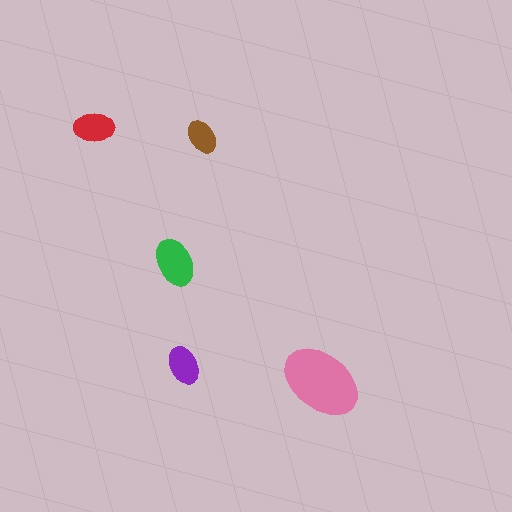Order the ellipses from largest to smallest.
the pink one, the green one, the red one, the purple one, the brown one.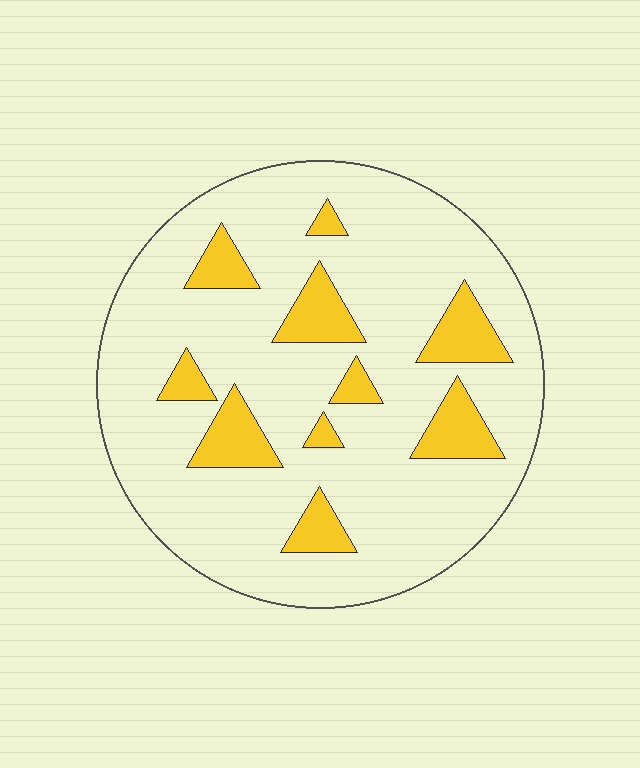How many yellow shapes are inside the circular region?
10.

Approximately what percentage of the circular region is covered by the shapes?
Approximately 15%.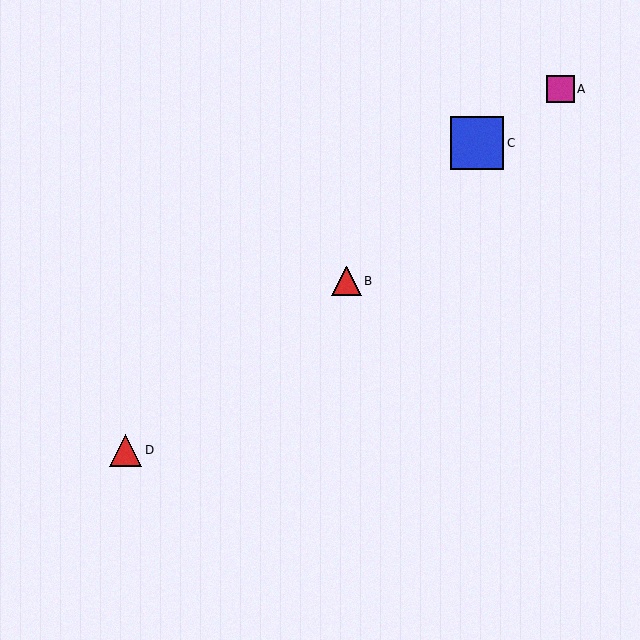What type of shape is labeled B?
Shape B is a red triangle.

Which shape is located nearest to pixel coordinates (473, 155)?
The blue square (labeled C) at (477, 143) is nearest to that location.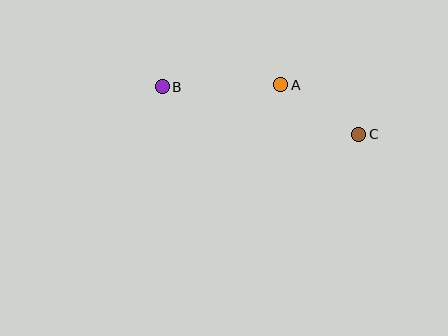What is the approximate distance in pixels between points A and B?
The distance between A and B is approximately 119 pixels.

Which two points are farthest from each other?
Points B and C are farthest from each other.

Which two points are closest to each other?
Points A and C are closest to each other.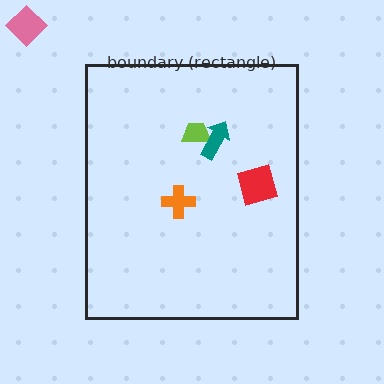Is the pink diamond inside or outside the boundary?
Outside.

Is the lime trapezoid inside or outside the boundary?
Inside.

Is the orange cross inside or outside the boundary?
Inside.